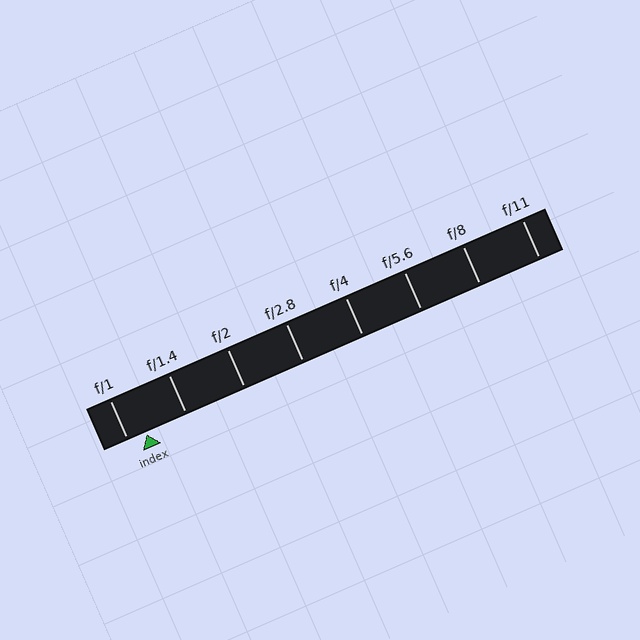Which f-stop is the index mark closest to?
The index mark is closest to f/1.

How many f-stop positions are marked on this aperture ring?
There are 8 f-stop positions marked.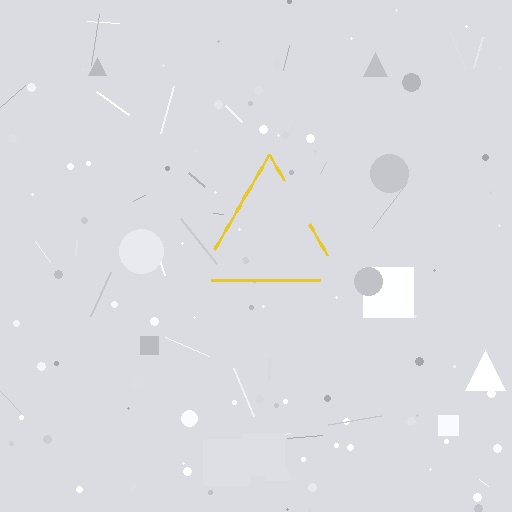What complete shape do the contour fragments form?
The contour fragments form a triangle.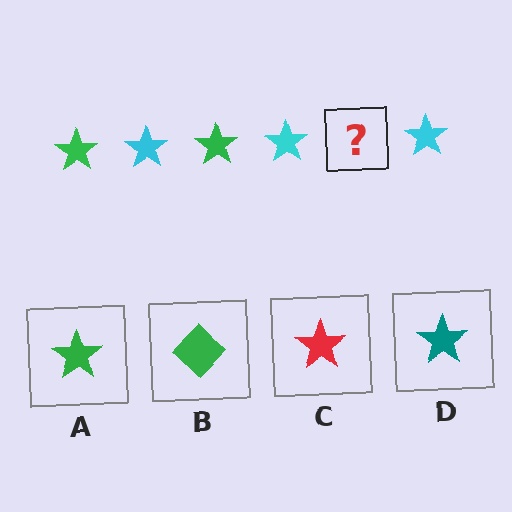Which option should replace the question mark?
Option A.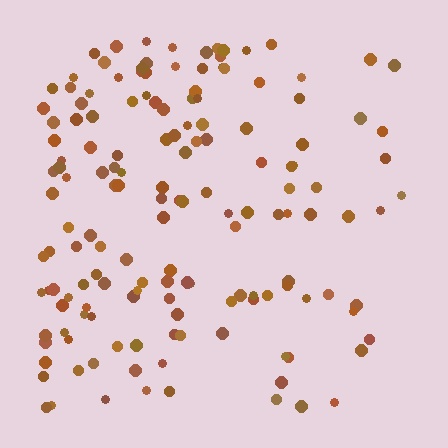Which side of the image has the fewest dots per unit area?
The right.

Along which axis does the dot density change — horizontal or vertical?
Horizontal.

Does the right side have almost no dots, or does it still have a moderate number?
Still a moderate number, just noticeably fewer than the left.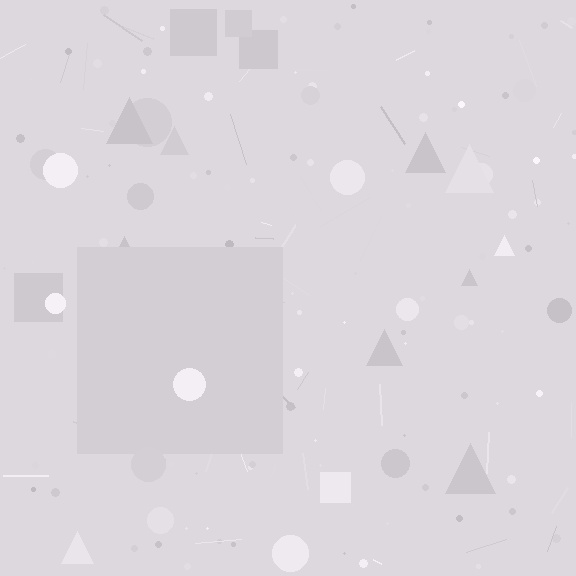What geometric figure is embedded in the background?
A square is embedded in the background.